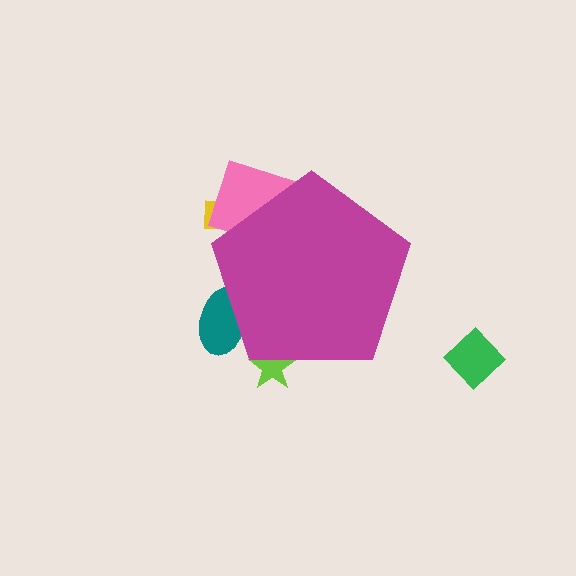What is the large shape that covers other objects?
A magenta pentagon.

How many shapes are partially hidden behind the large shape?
4 shapes are partially hidden.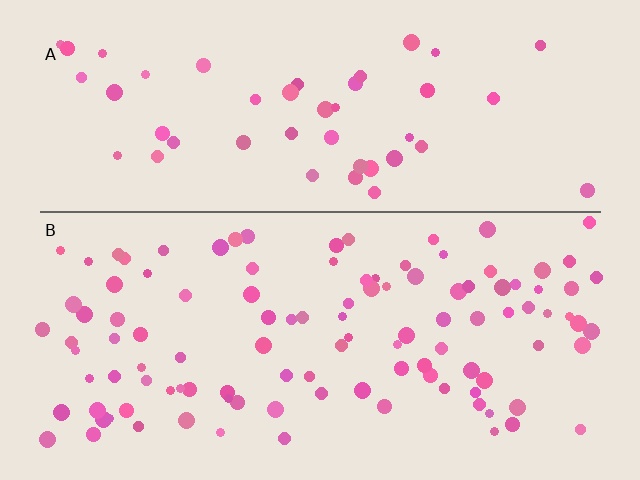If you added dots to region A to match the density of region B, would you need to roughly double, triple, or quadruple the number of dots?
Approximately double.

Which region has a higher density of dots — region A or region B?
B (the bottom).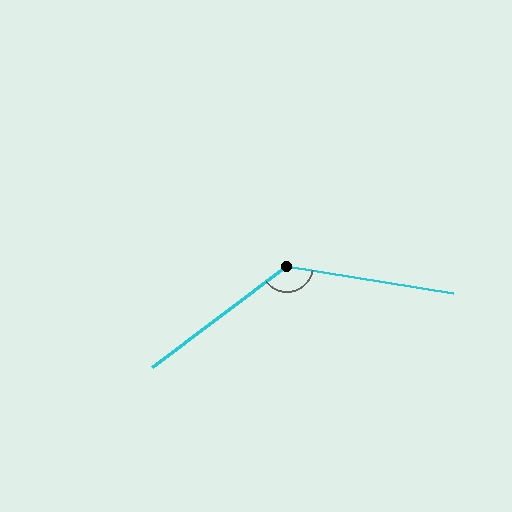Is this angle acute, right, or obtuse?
It is obtuse.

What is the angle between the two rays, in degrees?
Approximately 134 degrees.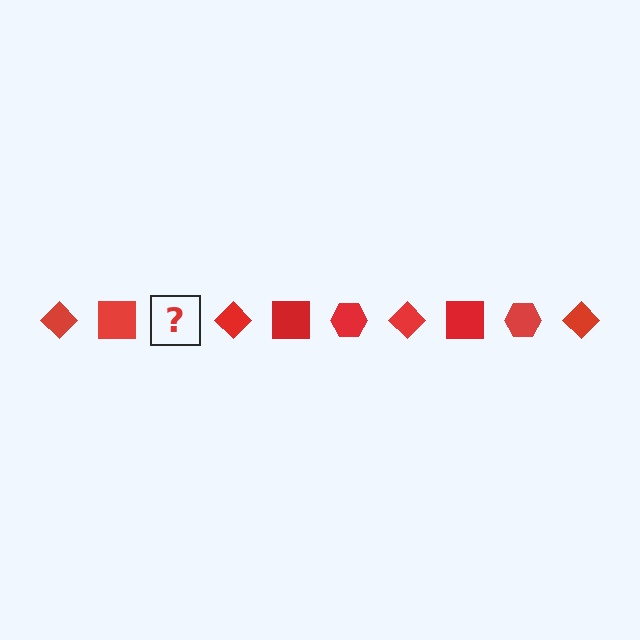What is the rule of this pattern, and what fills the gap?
The rule is that the pattern cycles through diamond, square, hexagon shapes in red. The gap should be filled with a red hexagon.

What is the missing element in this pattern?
The missing element is a red hexagon.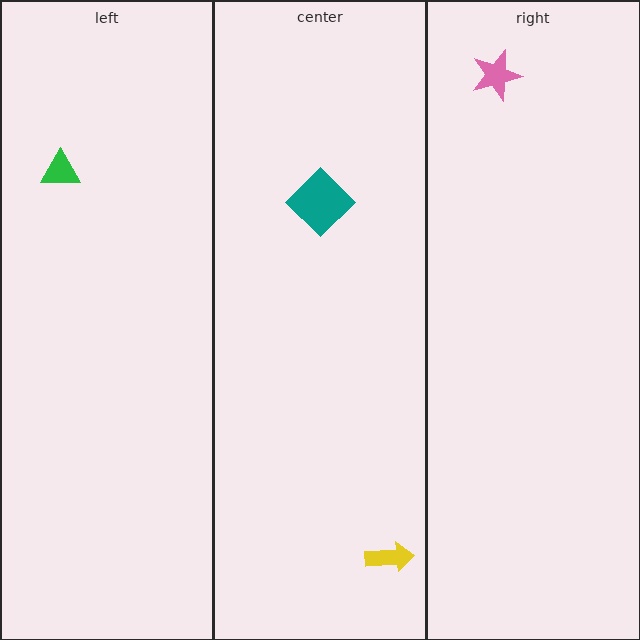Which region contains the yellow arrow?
The center region.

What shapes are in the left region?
The green triangle.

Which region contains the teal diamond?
The center region.